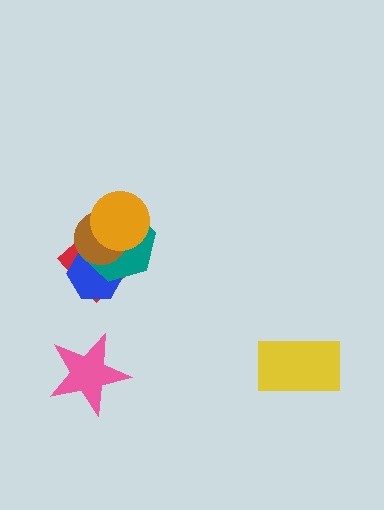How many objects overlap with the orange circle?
3 objects overlap with the orange circle.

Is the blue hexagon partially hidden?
Yes, it is partially covered by another shape.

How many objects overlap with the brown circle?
4 objects overlap with the brown circle.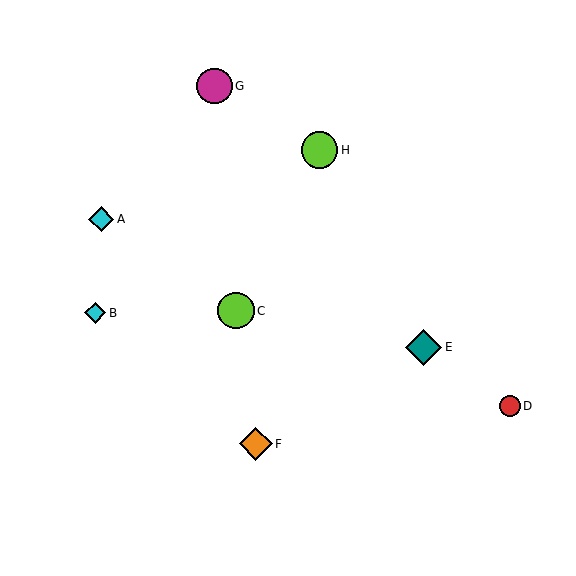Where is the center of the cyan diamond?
The center of the cyan diamond is at (101, 219).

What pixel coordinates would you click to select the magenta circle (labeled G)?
Click at (215, 86) to select the magenta circle G.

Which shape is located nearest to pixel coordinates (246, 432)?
The orange diamond (labeled F) at (256, 444) is nearest to that location.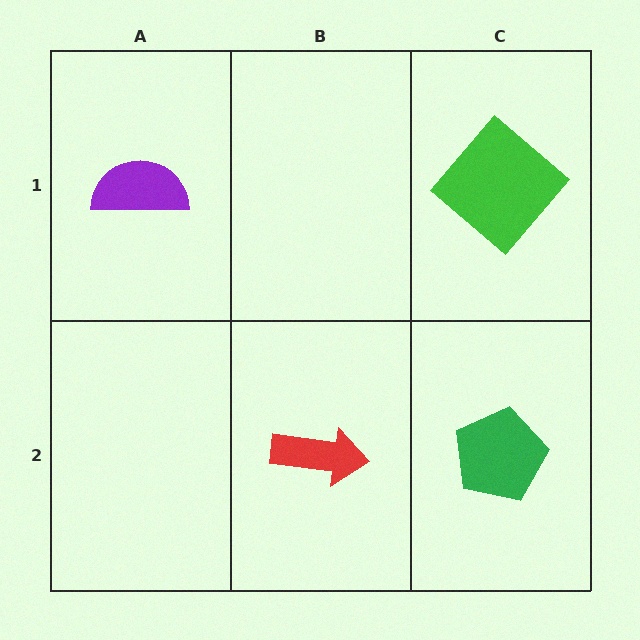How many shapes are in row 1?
2 shapes.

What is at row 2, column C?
A green pentagon.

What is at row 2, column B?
A red arrow.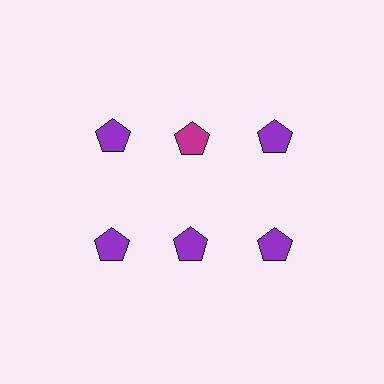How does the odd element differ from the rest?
It has a different color: magenta instead of purple.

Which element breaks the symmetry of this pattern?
The magenta pentagon in the top row, second from left column breaks the symmetry. All other shapes are purple pentagons.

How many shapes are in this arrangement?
There are 6 shapes arranged in a grid pattern.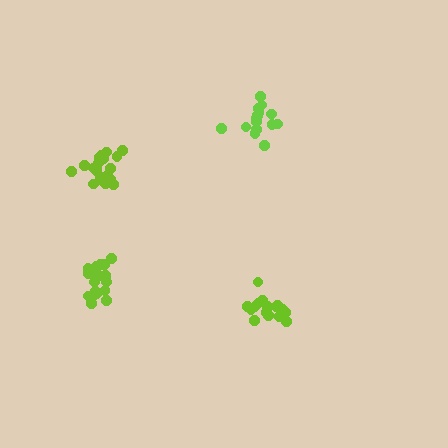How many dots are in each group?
Group 1: 15 dots, Group 2: 18 dots, Group 3: 21 dots, Group 4: 19 dots (73 total).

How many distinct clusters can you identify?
There are 4 distinct clusters.